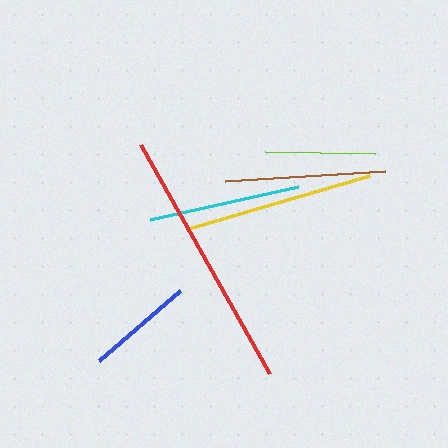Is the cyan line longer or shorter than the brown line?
The brown line is longer than the cyan line.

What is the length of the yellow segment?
The yellow segment is approximately 188 pixels long.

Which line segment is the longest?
The red line is the longest at approximately 263 pixels.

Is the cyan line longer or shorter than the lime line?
The cyan line is longer than the lime line.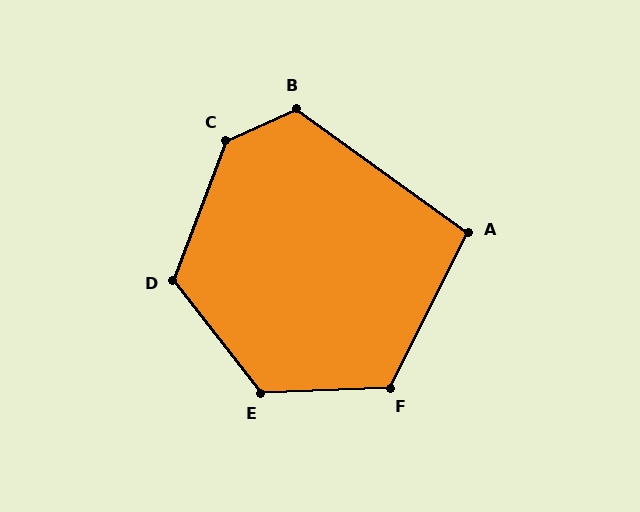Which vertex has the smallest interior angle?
A, at approximately 99 degrees.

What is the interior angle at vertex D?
Approximately 121 degrees (obtuse).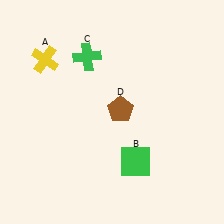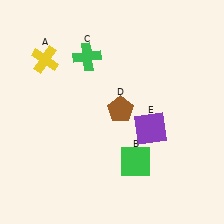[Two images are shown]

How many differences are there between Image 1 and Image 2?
There is 1 difference between the two images.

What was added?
A purple square (E) was added in Image 2.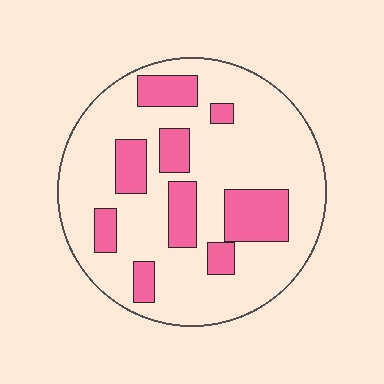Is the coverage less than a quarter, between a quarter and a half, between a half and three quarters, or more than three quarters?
Less than a quarter.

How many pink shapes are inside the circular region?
9.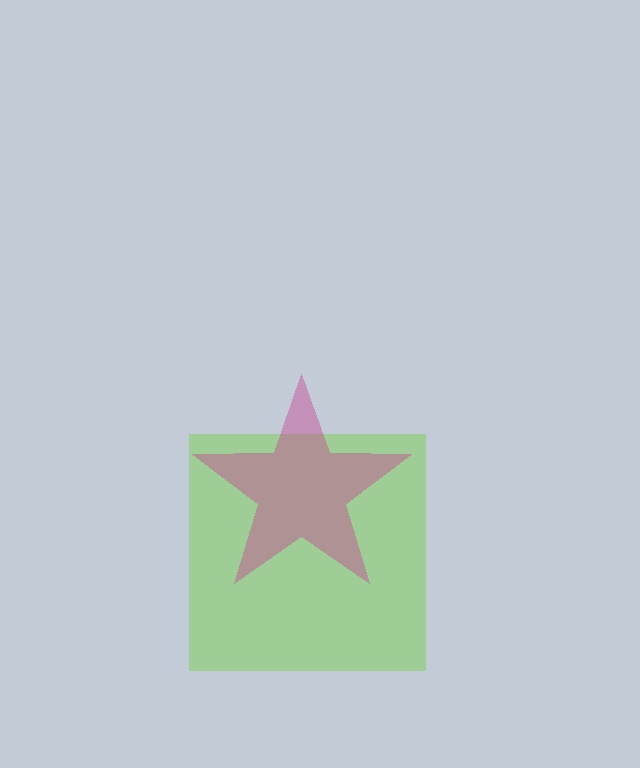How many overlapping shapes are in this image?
There are 2 overlapping shapes in the image.